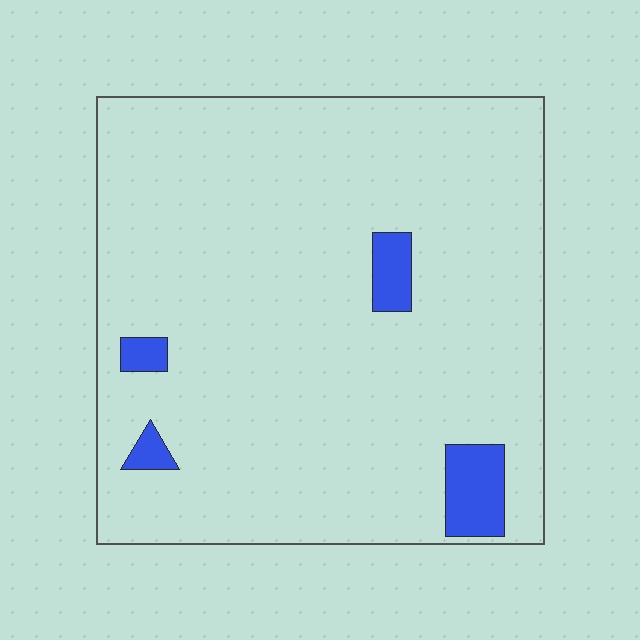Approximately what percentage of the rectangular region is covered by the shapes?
Approximately 5%.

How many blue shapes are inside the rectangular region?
4.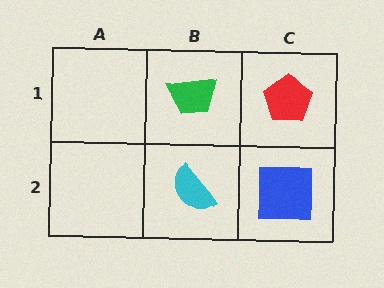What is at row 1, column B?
A green trapezoid.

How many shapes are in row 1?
2 shapes.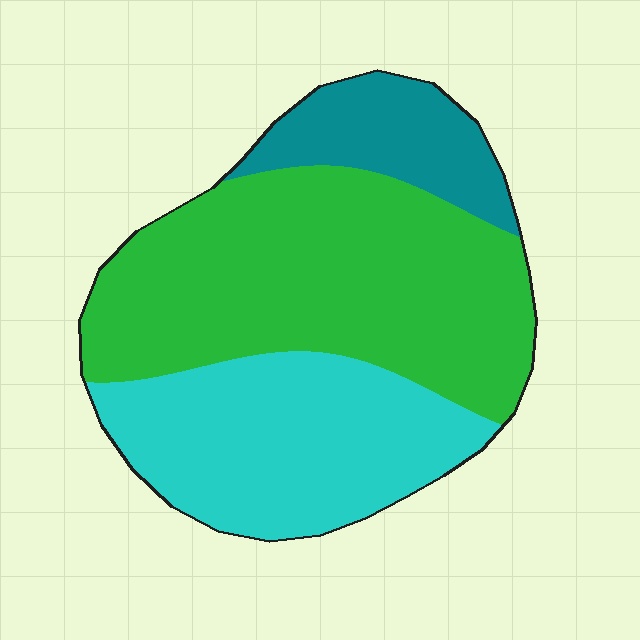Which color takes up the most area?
Green, at roughly 50%.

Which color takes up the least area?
Teal, at roughly 15%.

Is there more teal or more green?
Green.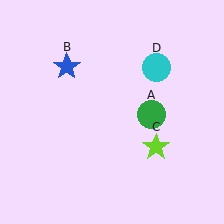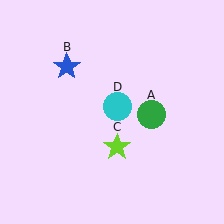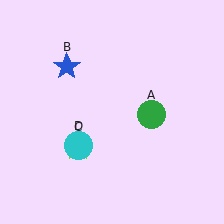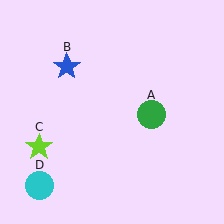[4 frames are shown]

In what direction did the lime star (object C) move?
The lime star (object C) moved left.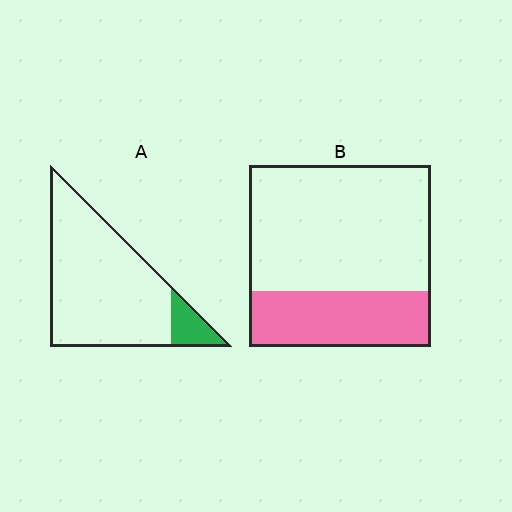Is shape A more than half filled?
No.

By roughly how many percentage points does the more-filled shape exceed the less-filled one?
By roughly 20 percentage points (B over A).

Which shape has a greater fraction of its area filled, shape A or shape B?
Shape B.